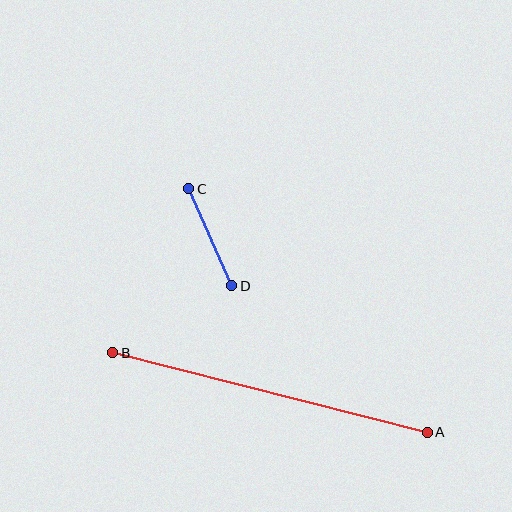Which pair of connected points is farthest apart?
Points A and B are farthest apart.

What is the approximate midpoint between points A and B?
The midpoint is at approximately (270, 393) pixels.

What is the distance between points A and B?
The distance is approximately 324 pixels.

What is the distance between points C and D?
The distance is approximately 106 pixels.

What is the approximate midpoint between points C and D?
The midpoint is at approximately (210, 237) pixels.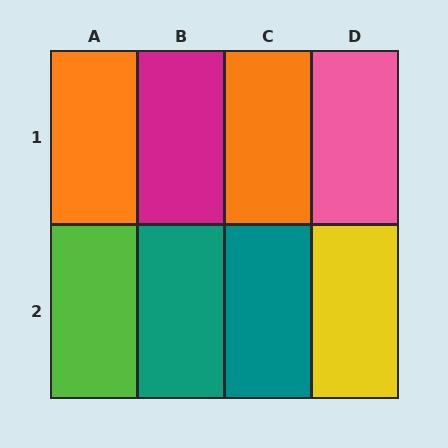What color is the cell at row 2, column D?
Yellow.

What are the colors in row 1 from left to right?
Orange, magenta, orange, pink.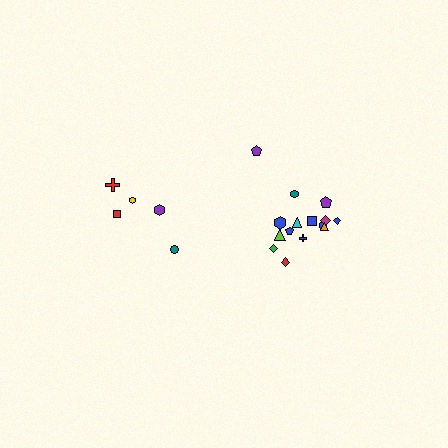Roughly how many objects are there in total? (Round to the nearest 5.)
Roughly 20 objects in total.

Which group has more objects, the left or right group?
The right group.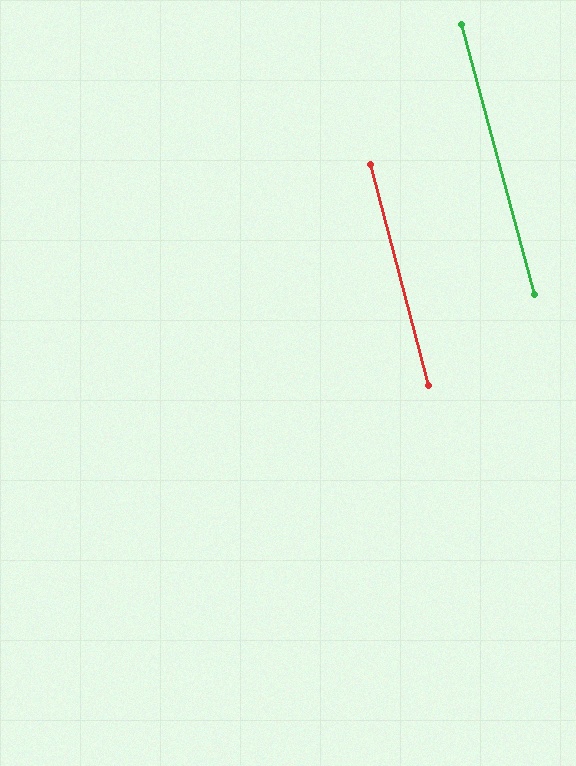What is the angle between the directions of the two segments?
Approximately 1 degree.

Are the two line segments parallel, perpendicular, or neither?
Parallel — their directions differ by only 0.5°.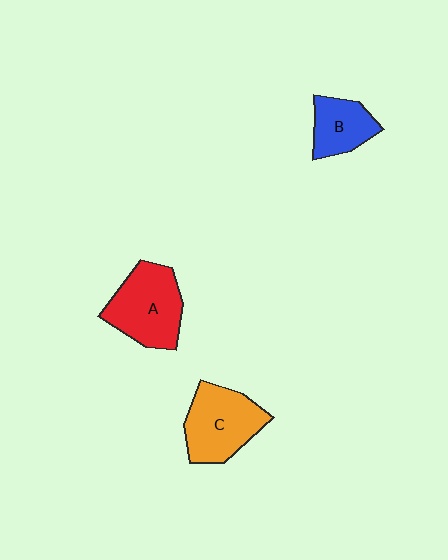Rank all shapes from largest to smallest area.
From largest to smallest: A (red), C (orange), B (blue).